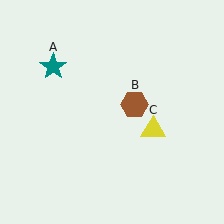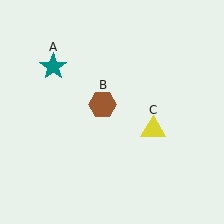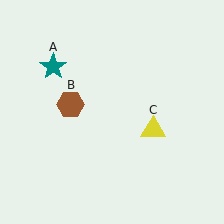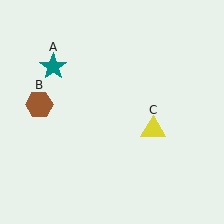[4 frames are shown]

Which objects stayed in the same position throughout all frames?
Teal star (object A) and yellow triangle (object C) remained stationary.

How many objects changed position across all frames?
1 object changed position: brown hexagon (object B).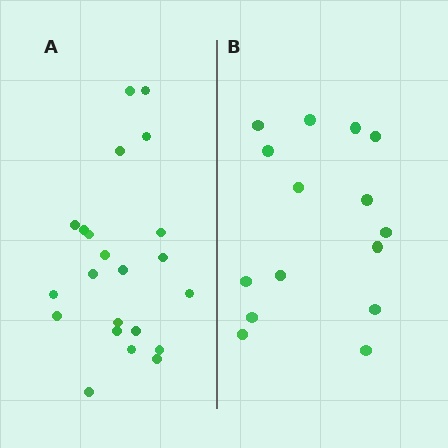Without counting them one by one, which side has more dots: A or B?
Region A (the left region) has more dots.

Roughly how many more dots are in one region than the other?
Region A has roughly 8 or so more dots than region B.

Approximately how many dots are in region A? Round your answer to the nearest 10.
About 20 dots. (The exact count is 22, which rounds to 20.)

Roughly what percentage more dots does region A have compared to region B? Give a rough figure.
About 45% more.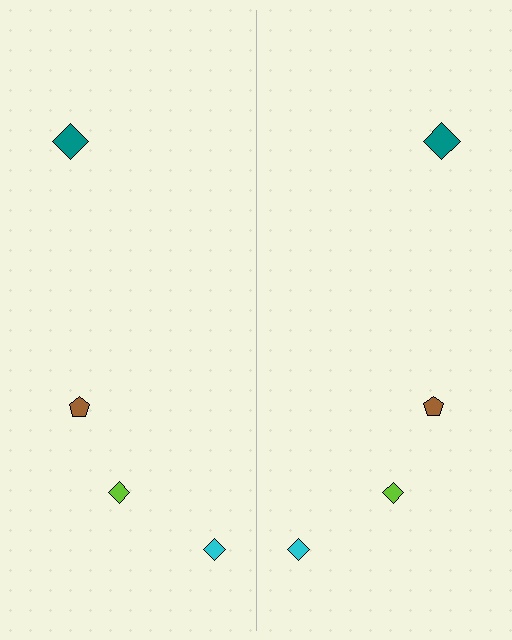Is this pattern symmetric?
Yes, this pattern has bilateral (reflection) symmetry.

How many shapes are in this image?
There are 8 shapes in this image.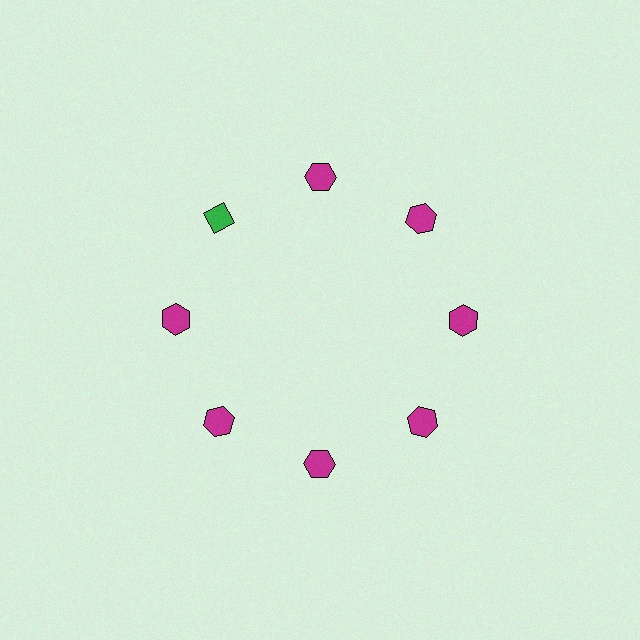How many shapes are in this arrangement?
There are 8 shapes arranged in a ring pattern.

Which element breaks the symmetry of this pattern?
The green diamond at roughly the 10 o'clock position breaks the symmetry. All other shapes are magenta hexagons.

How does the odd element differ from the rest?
It differs in both color (green instead of magenta) and shape (diamond instead of hexagon).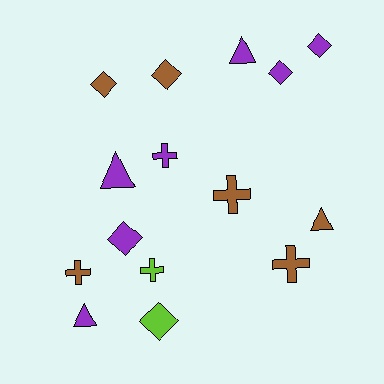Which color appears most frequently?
Purple, with 7 objects.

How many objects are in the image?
There are 15 objects.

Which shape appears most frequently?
Diamond, with 6 objects.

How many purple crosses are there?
There is 1 purple cross.